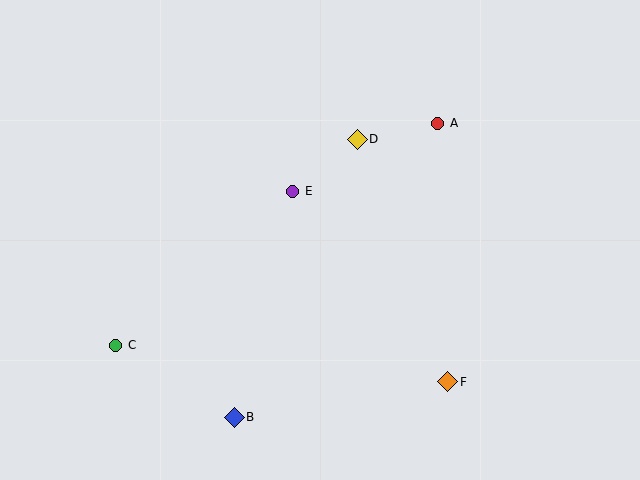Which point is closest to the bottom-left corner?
Point C is closest to the bottom-left corner.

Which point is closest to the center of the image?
Point E at (293, 191) is closest to the center.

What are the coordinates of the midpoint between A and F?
The midpoint between A and F is at (443, 252).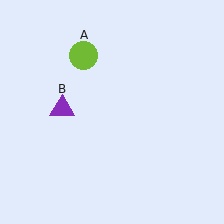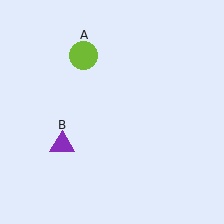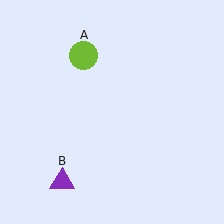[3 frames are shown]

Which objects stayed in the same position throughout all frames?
Lime circle (object A) remained stationary.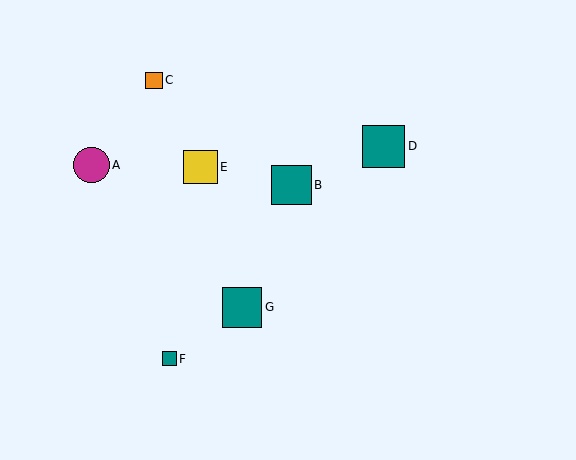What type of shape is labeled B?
Shape B is a teal square.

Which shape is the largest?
The teal square (labeled D) is the largest.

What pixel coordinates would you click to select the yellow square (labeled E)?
Click at (200, 167) to select the yellow square E.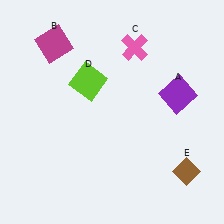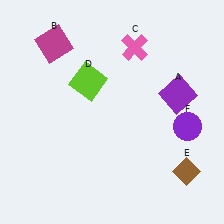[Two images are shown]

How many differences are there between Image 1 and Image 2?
There is 1 difference between the two images.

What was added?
A purple circle (F) was added in Image 2.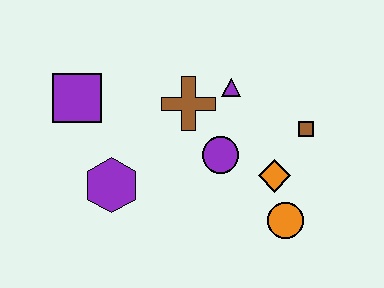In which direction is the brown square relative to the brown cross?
The brown square is to the right of the brown cross.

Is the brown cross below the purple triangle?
Yes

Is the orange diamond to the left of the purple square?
No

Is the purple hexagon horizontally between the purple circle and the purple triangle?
No